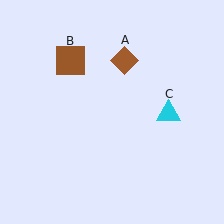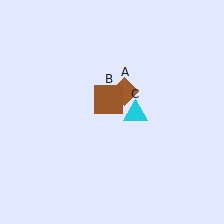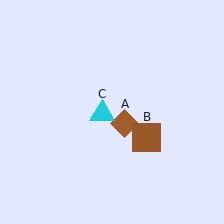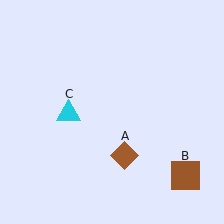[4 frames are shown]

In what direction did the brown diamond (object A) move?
The brown diamond (object A) moved down.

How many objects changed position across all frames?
3 objects changed position: brown diamond (object A), brown square (object B), cyan triangle (object C).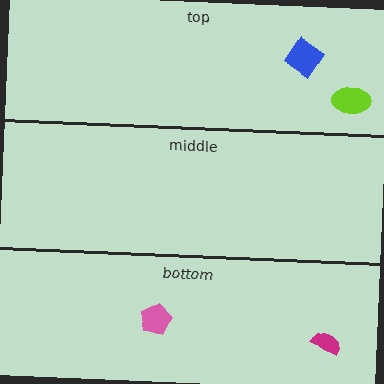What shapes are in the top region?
The lime ellipse, the blue diamond.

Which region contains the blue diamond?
The top region.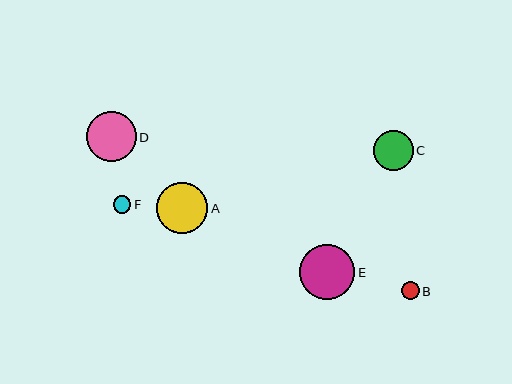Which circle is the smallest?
Circle F is the smallest with a size of approximately 17 pixels.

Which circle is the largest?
Circle E is the largest with a size of approximately 55 pixels.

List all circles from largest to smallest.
From largest to smallest: E, A, D, C, B, F.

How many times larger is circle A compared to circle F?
Circle A is approximately 3.0 times the size of circle F.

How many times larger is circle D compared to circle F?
Circle D is approximately 2.9 times the size of circle F.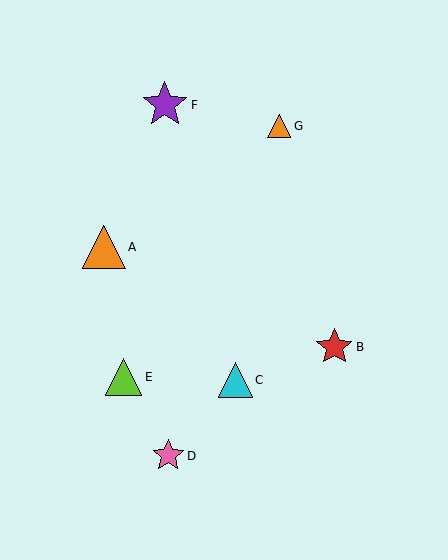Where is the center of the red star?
The center of the red star is at (334, 347).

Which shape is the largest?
The purple star (labeled F) is the largest.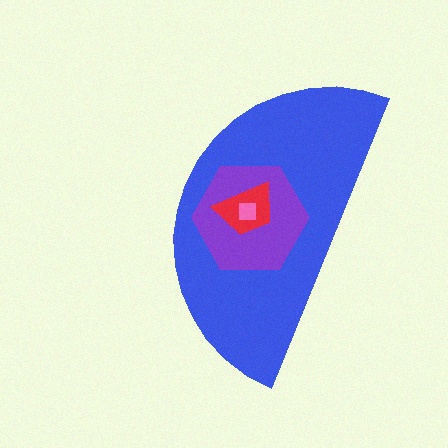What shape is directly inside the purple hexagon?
The red trapezoid.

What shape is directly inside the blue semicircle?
The purple hexagon.